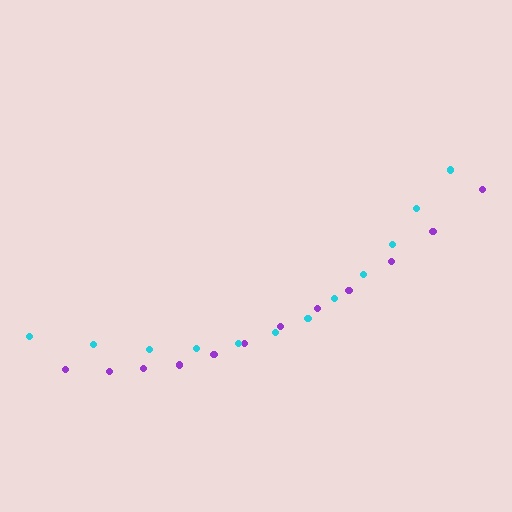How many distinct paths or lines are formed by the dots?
There are 2 distinct paths.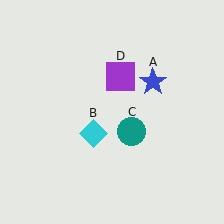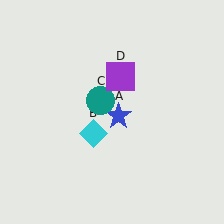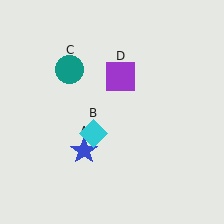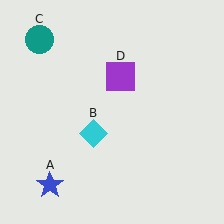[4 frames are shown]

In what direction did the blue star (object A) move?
The blue star (object A) moved down and to the left.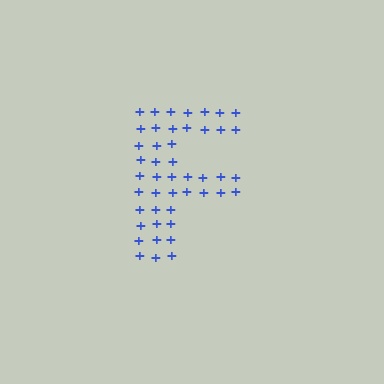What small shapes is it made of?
It is made of small plus signs.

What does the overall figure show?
The overall figure shows the letter F.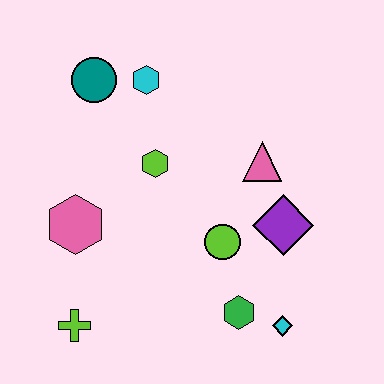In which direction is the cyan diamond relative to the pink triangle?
The cyan diamond is below the pink triangle.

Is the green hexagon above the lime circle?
No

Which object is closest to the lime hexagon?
The cyan hexagon is closest to the lime hexagon.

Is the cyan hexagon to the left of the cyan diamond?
Yes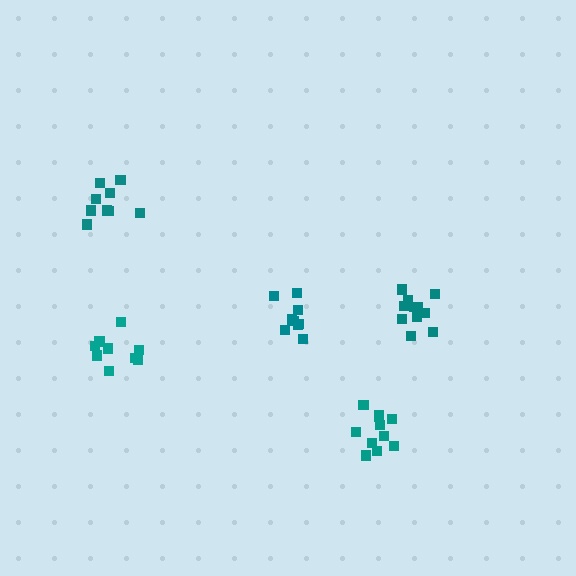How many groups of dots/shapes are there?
There are 5 groups.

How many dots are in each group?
Group 1: 9 dots, Group 2: 9 dots, Group 3: 10 dots, Group 4: 11 dots, Group 5: 11 dots (50 total).